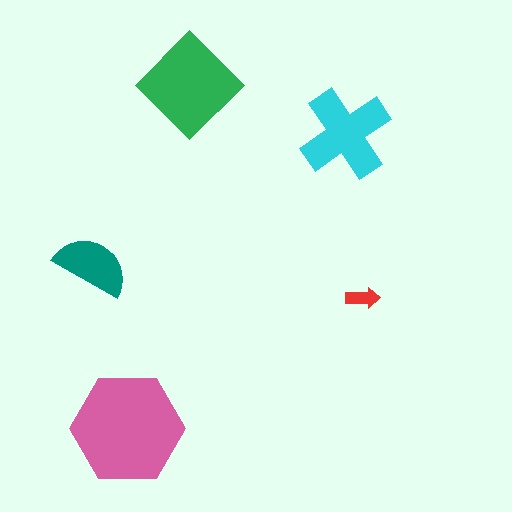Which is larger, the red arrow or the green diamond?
The green diamond.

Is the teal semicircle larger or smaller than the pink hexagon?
Smaller.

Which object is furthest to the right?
The red arrow is rightmost.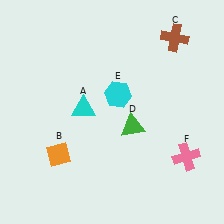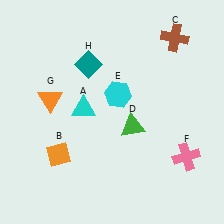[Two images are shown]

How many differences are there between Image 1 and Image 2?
There are 2 differences between the two images.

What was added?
An orange triangle (G), a teal diamond (H) were added in Image 2.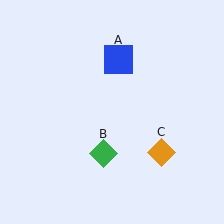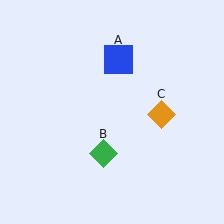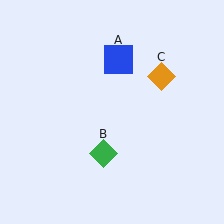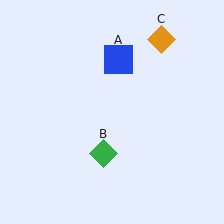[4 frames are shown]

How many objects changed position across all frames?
1 object changed position: orange diamond (object C).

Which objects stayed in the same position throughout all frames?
Blue square (object A) and green diamond (object B) remained stationary.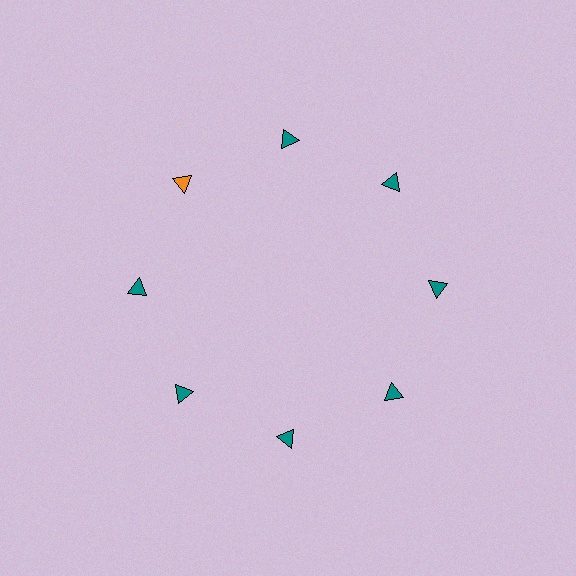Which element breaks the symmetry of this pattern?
The orange triangle at roughly the 10 o'clock position breaks the symmetry. All other shapes are teal triangles.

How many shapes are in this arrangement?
There are 8 shapes arranged in a ring pattern.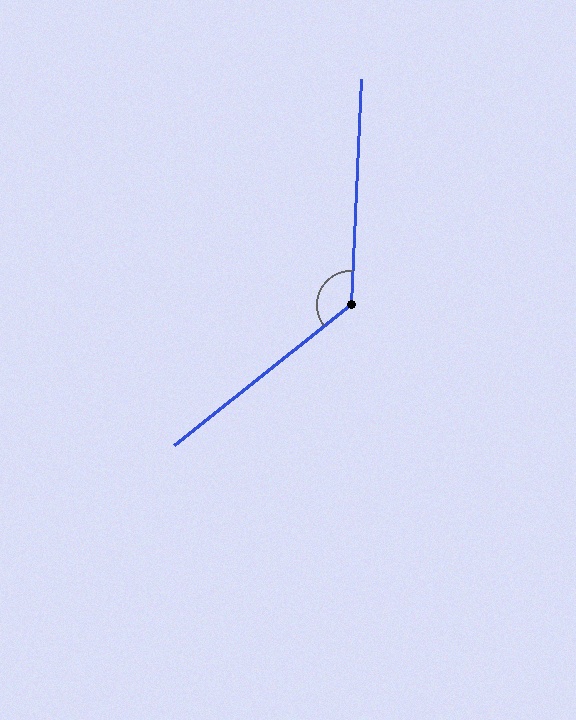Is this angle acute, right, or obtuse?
It is obtuse.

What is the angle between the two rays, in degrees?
Approximately 131 degrees.